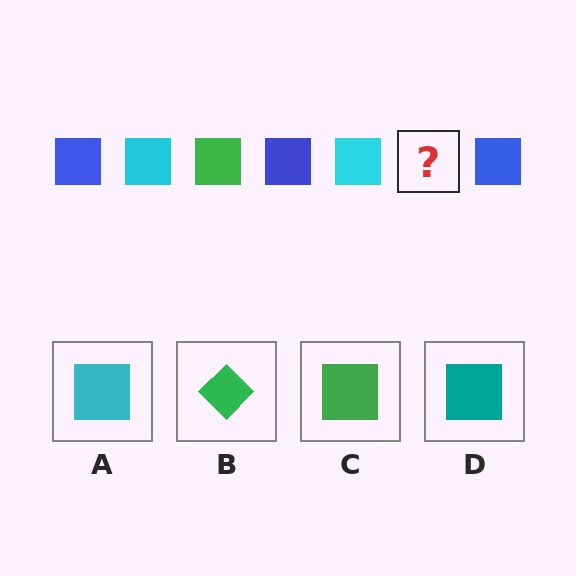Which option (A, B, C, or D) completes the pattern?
C.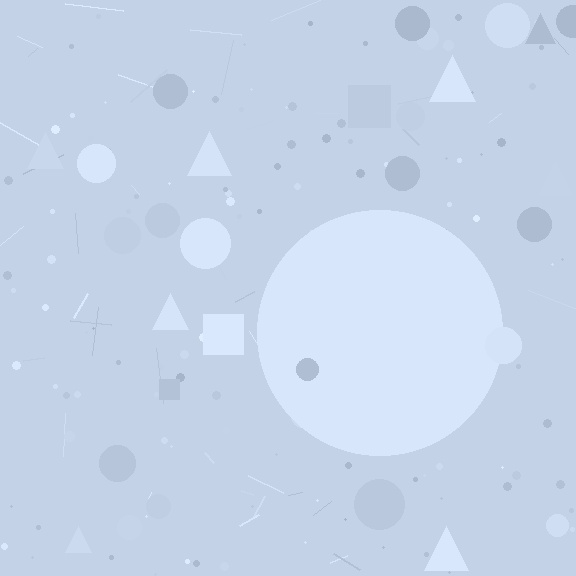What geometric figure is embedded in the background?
A circle is embedded in the background.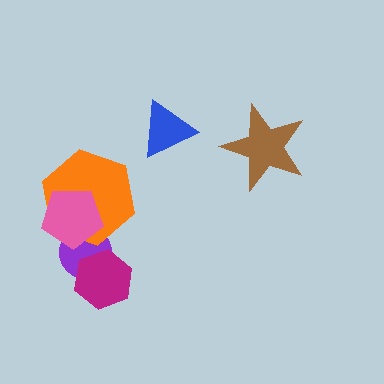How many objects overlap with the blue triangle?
0 objects overlap with the blue triangle.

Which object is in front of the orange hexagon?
The pink pentagon is in front of the orange hexagon.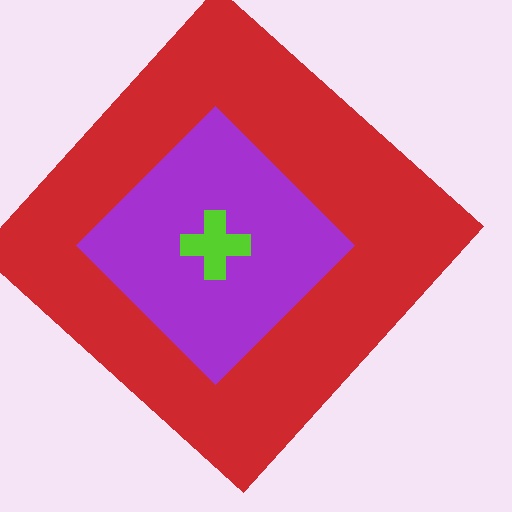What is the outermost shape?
The red diamond.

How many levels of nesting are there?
3.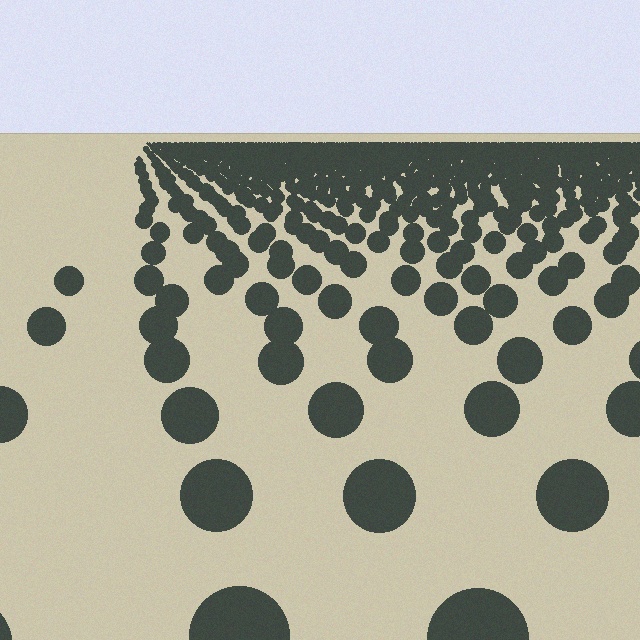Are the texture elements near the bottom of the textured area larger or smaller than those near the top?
Larger. Near the bottom, elements are closer to the viewer and appear at a bigger on-screen size.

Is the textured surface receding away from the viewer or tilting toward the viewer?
The surface is receding away from the viewer. Texture elements get smaller and denser toward the top.